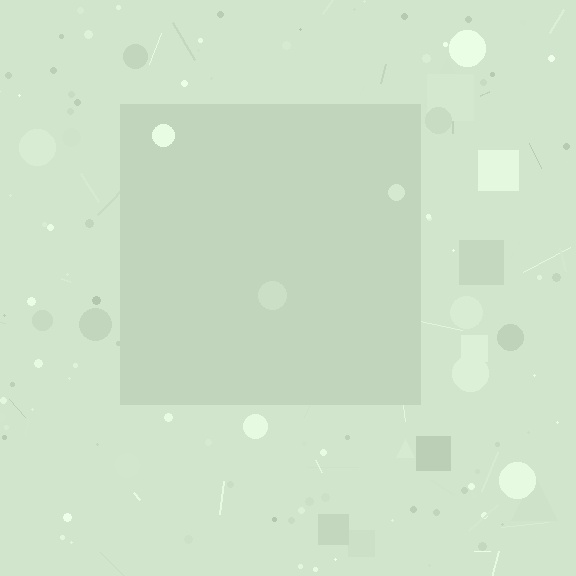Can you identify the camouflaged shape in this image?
The camouflaged shape is a square.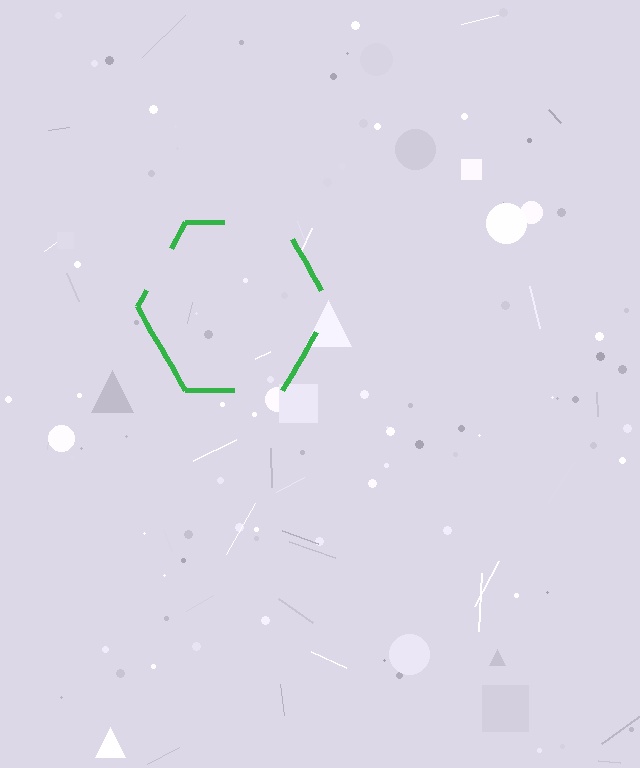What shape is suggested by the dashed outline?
The dashed outline suggests a hexagon.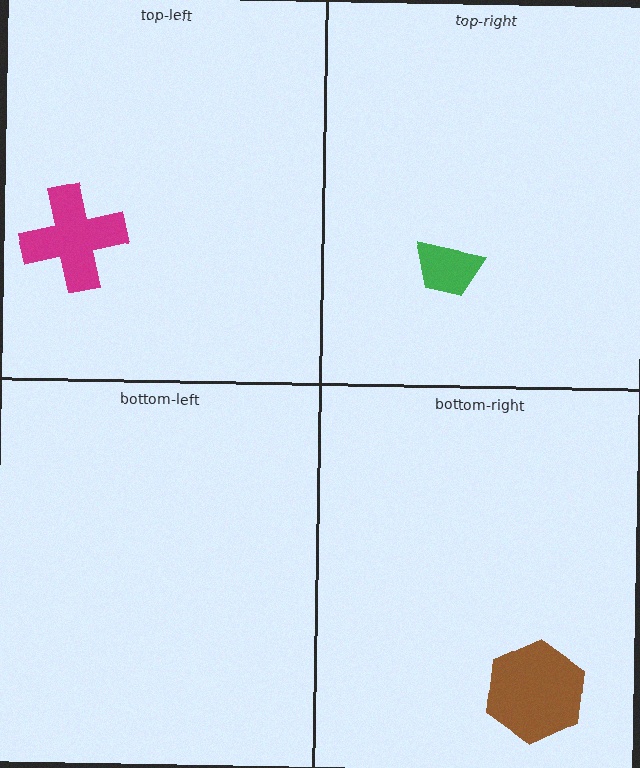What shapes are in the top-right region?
The green trapezoid.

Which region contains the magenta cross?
The top-left region.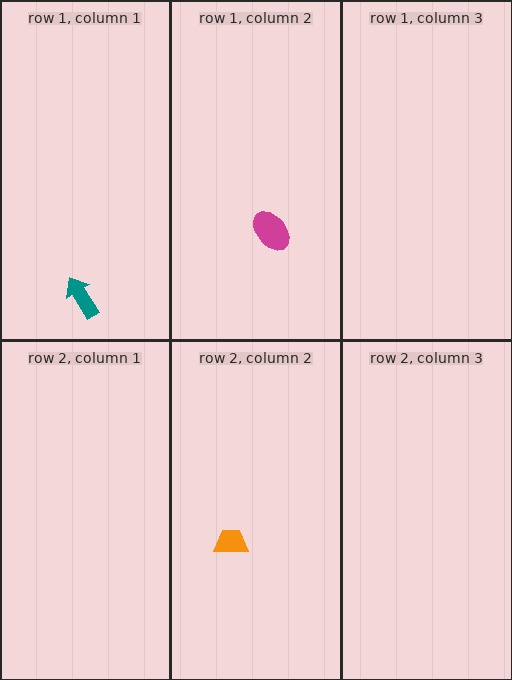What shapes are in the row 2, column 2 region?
The orange trapezoid.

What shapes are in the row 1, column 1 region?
The teal arrow.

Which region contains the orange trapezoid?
The row 2, column 2 region.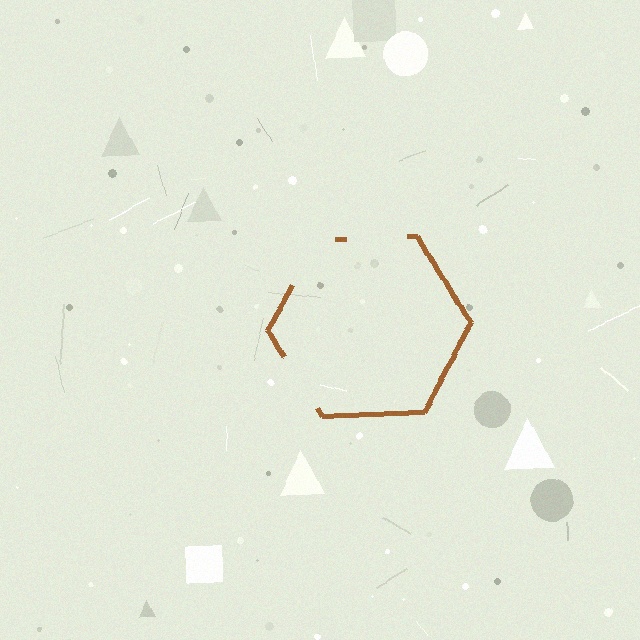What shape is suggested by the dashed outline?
The dashed outline suggests a hexagon.